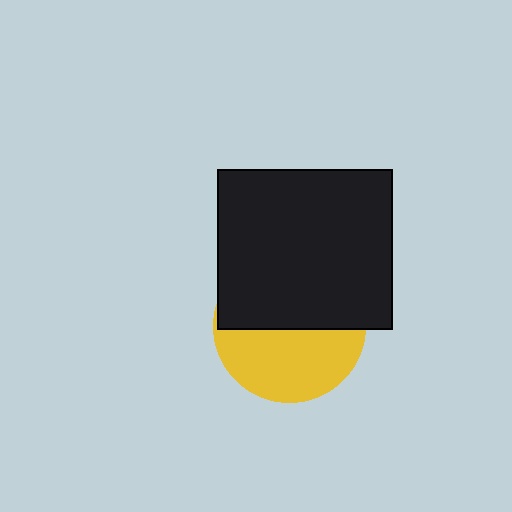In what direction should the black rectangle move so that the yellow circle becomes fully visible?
The black rectangle should move up. That is the shortest direction to clear the overlap and leave the yellow circle fully visible.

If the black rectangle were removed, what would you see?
You would see the complete yellow circle.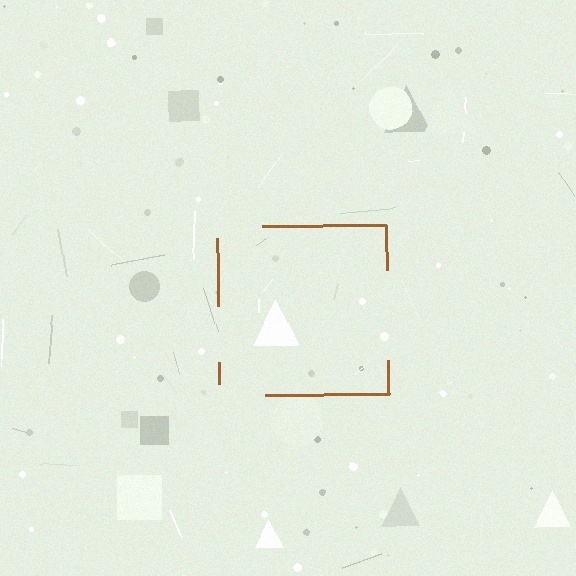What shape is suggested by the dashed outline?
The dashed outline suggests a square.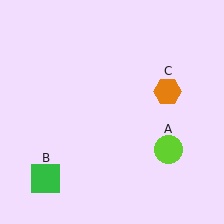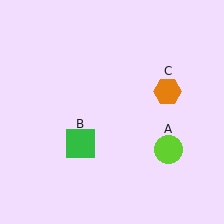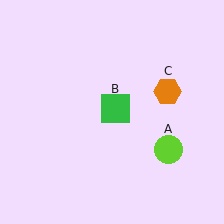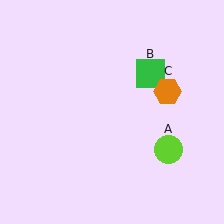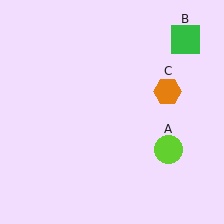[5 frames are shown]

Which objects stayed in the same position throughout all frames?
Lime circle (object A) and orange hexagon (object C) remained stationary.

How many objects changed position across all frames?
1 object changed position: green square (object B).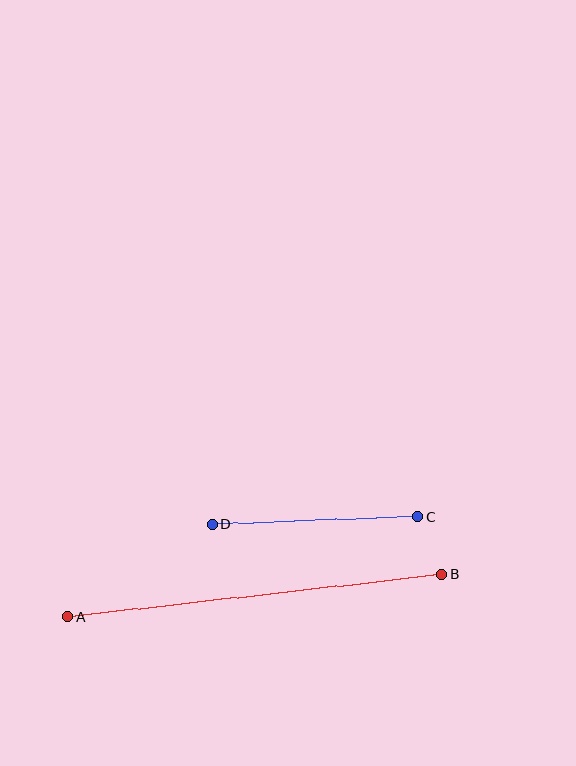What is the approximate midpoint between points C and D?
The midpoint is at approximately (315, 521) pixels.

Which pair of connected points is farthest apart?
Points A and B are farthest apart.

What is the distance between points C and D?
The distance is approximately 206 pixels.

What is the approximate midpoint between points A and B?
The midpoint is at approximately (255, 595) pixels.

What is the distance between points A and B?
The distance is approximately 377 pixels.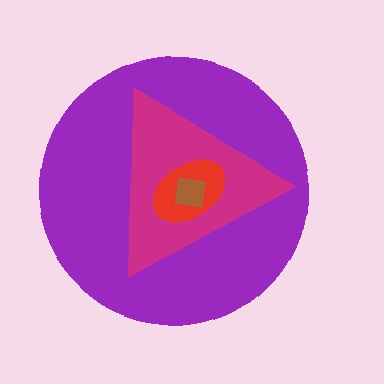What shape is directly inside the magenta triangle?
The red ellipse.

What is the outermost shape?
The purple circle.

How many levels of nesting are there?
4.